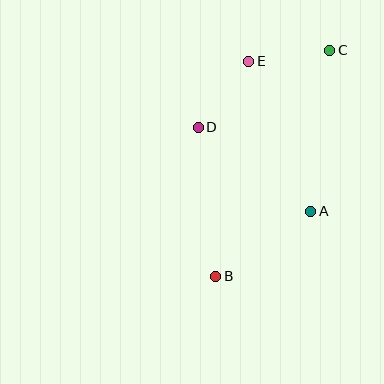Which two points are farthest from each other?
Points B and C are farthest from each other.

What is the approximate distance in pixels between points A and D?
The distance between A and D is approximately 140 pixels.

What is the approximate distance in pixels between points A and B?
The distance between A and B is approximately 115 pixels.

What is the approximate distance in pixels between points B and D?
The distance between B and D is approximately 150 pixels.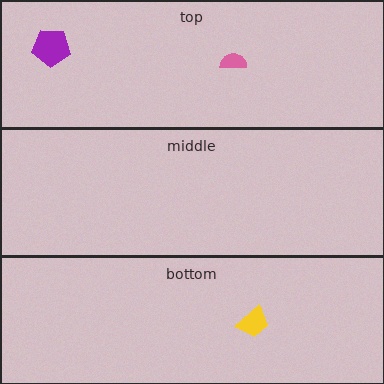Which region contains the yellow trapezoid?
The bottom region.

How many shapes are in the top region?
2.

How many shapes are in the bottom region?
1.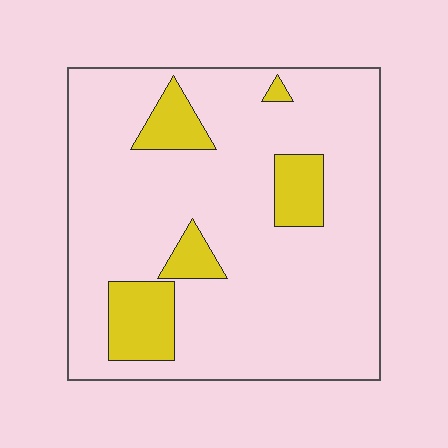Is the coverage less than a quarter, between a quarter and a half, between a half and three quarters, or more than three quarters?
Less than a quarter.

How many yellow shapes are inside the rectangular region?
5.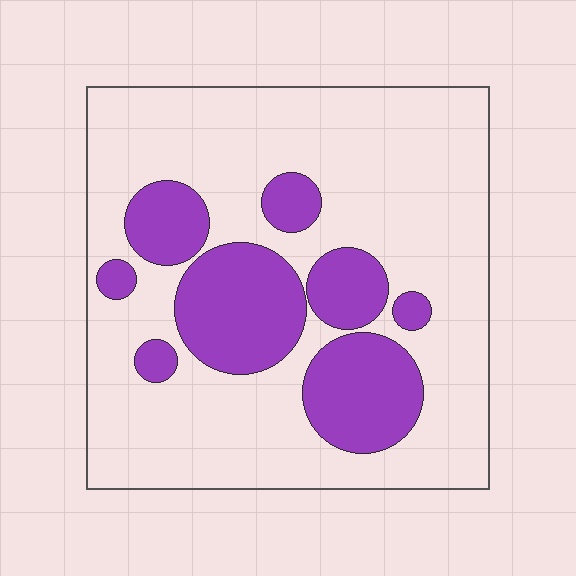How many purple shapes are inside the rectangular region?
8.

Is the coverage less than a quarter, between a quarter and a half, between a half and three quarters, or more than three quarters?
Between a quarter and a half.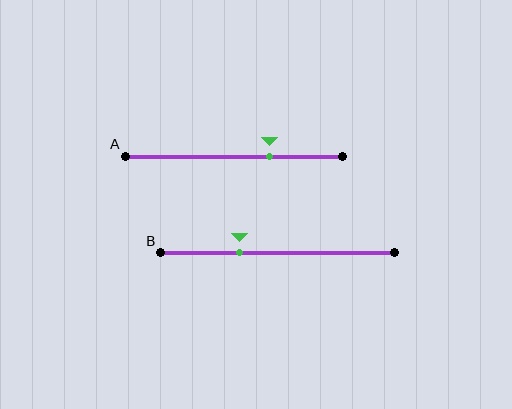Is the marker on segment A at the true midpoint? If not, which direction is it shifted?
No, the marker on segment A is shifted to the right by about 16% of the segment length.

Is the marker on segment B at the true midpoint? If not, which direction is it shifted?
No, the marker on segment B is shifted to the left by about 16% of the segment length.